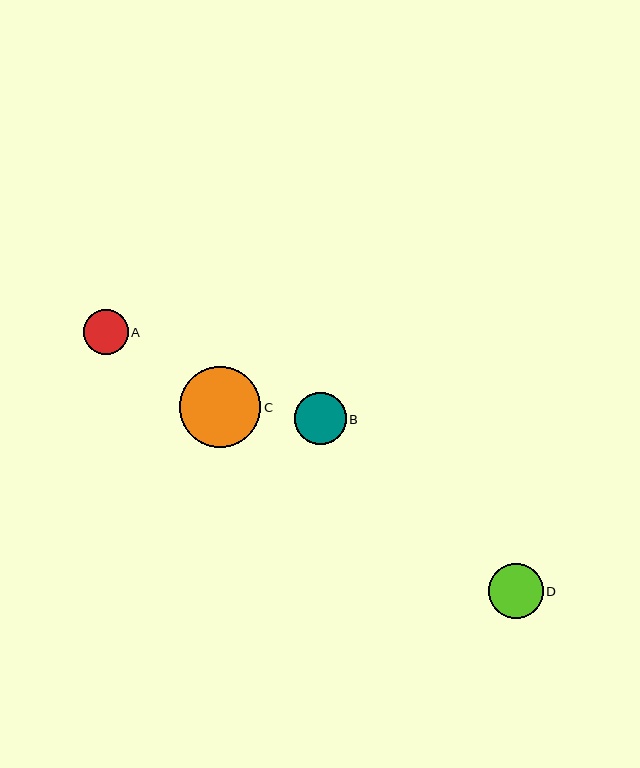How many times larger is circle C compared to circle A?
Circle C is approximately 1.8 times the size of circle A.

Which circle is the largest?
Circle C is the largest with a size of approximately 81 pixels.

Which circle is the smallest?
Circle A is the smallest with a size of approximately 45 pixels.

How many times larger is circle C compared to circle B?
Circle C is approximately 1.6 times the size of circle B.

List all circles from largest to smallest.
From largest to smallest: C, D, B, A.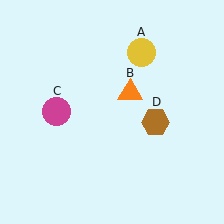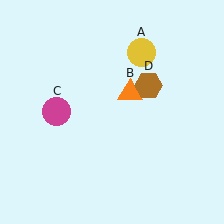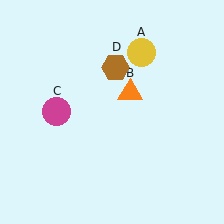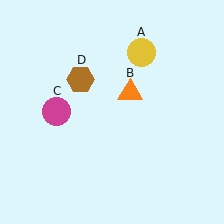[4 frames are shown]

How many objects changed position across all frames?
1 object changed position: brown hexagon (object D).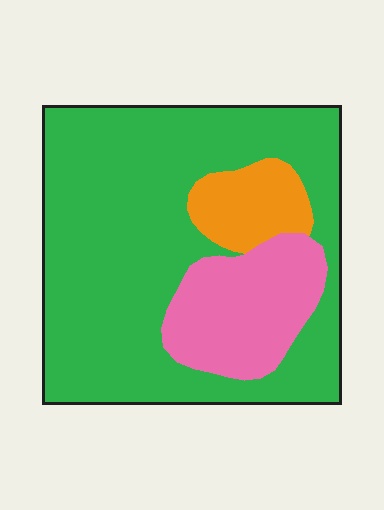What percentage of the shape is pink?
Pink takes up about one fifth (1/5) of the shape.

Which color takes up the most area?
Green, at roughly 70%.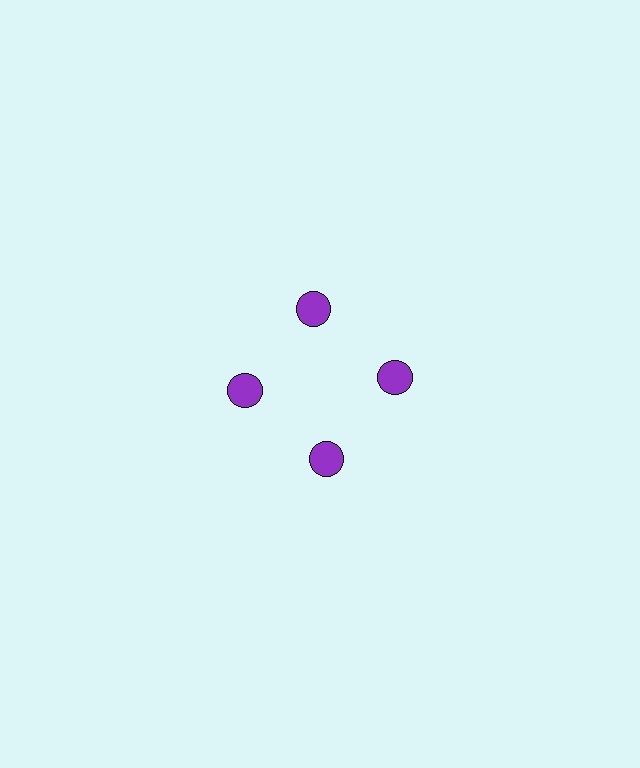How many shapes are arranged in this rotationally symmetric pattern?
There are 4 shapes, arranged in 4 groups of 1.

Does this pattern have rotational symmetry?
Yes, this pattern has 4-fold rotational symmetry. It looks the same after rotating 90 degrees around the center.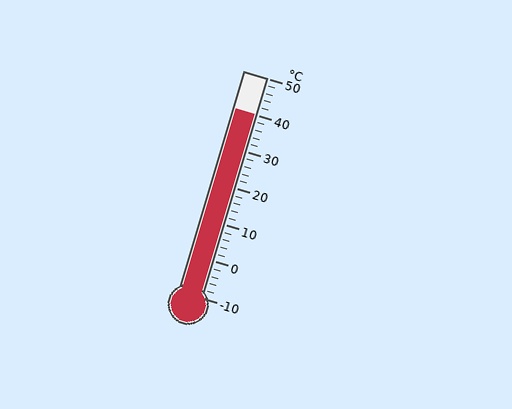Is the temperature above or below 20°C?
The temperature is above 20°C.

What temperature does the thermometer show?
The thermometer shows approximately 40°C.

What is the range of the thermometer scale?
The thermometer scale ranges from -10°C to 50°C.